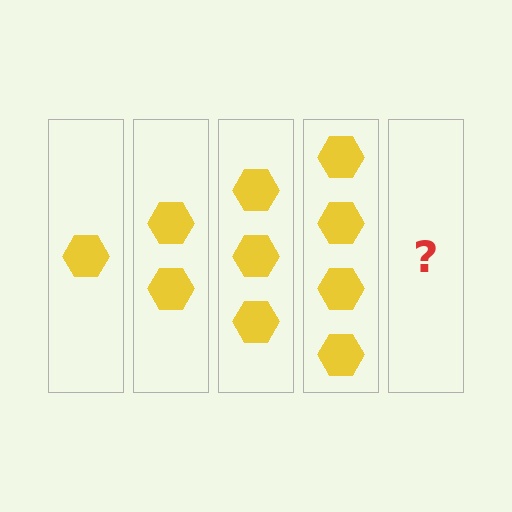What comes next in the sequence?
The next element should be 5 hexagons.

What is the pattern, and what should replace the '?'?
The pattern is that each step adds one more hexagon. The '?' should be 5 hexagons.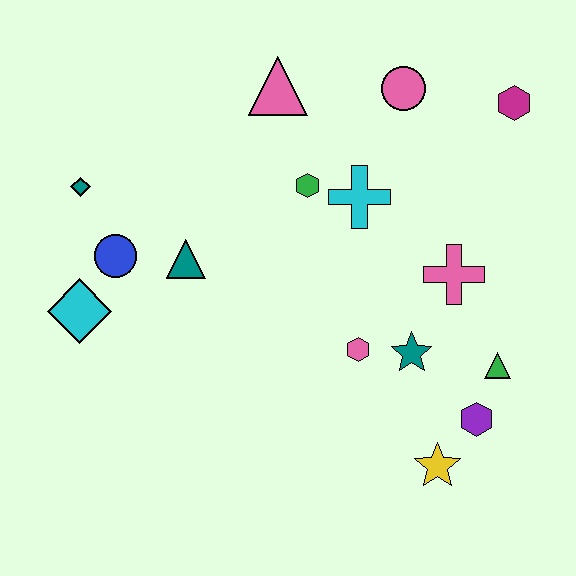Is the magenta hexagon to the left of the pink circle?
No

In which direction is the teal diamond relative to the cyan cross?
The teal diamond is to the left of the cyan cross.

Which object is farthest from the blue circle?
The magenta hexagon is farthest from the blue circle.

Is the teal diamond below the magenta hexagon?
Yes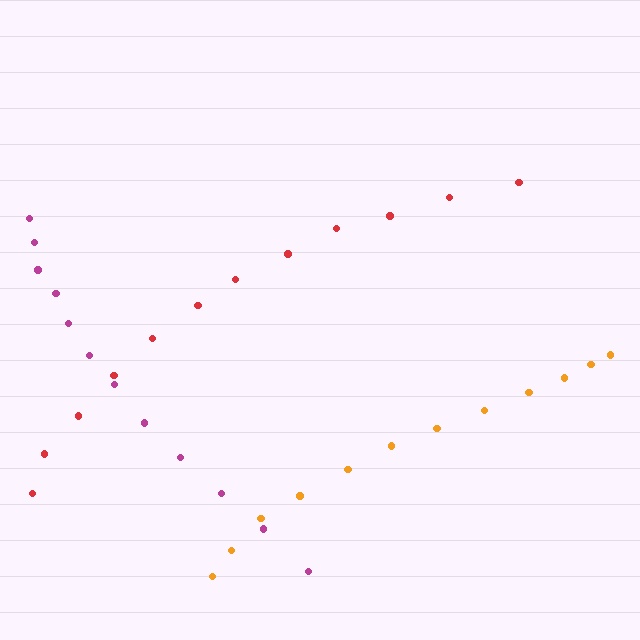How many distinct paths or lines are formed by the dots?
There are 3 distinct paths.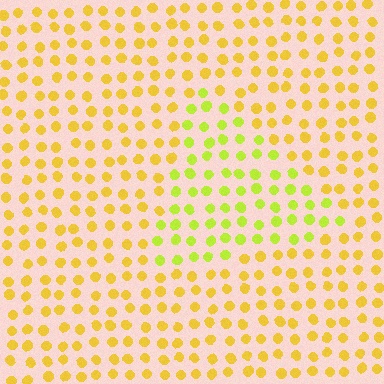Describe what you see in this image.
The image is filled with small yellow elements in a uniform arrangement. A triangle-shaped region is visible where the elements are tinted to a slightly different hue, forming a subtle color boundary.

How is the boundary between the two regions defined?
The boundary is defined purely by a slight shift in hue (about 31 degrees). Spacing, size, and orientation are identical on both sides.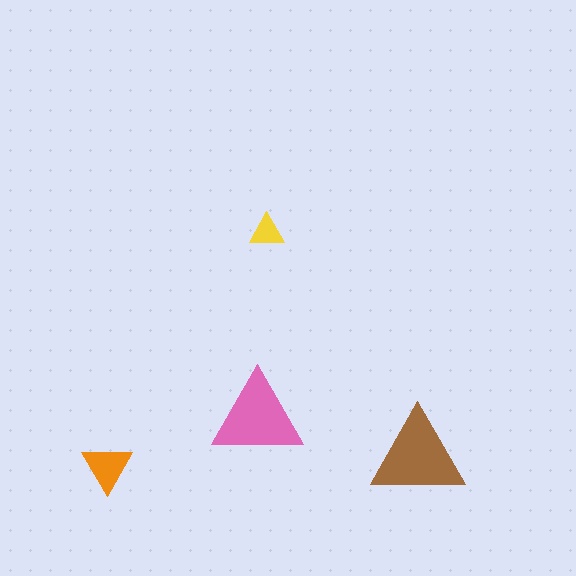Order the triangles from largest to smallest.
the brown one, the pink one, the orange one, the yellow one.